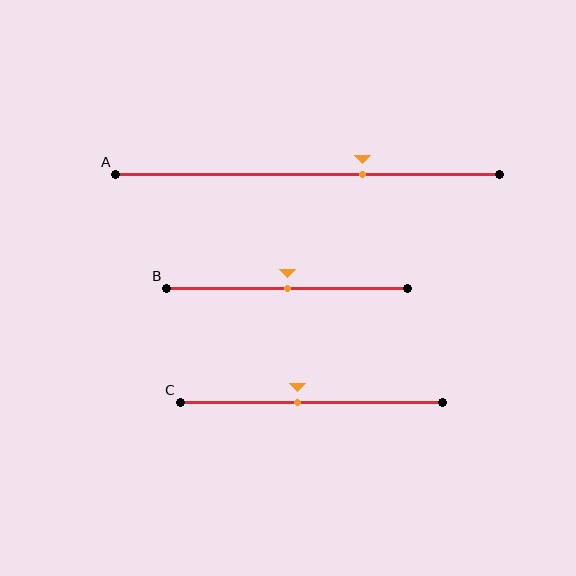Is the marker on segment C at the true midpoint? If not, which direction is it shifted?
No, the marker on segment C is shifted to the left by about 5% of the segment length.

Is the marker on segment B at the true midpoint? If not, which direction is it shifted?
Yes, the marker on segment B is at the true midpoint.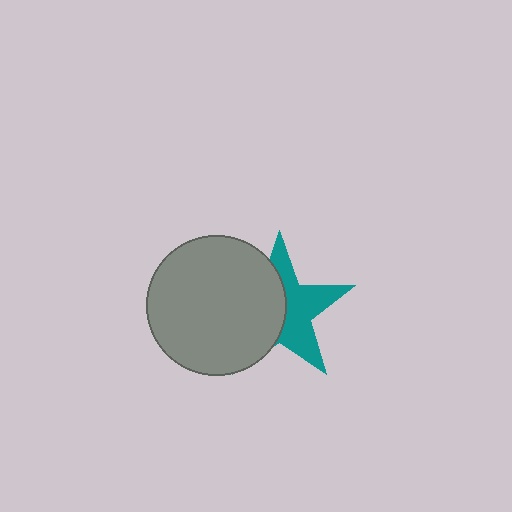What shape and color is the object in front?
The object in front is a gray circle.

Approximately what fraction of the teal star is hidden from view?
Roughly 51% of the teal star is hidden behind the gray circle.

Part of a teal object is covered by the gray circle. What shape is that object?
It is a star.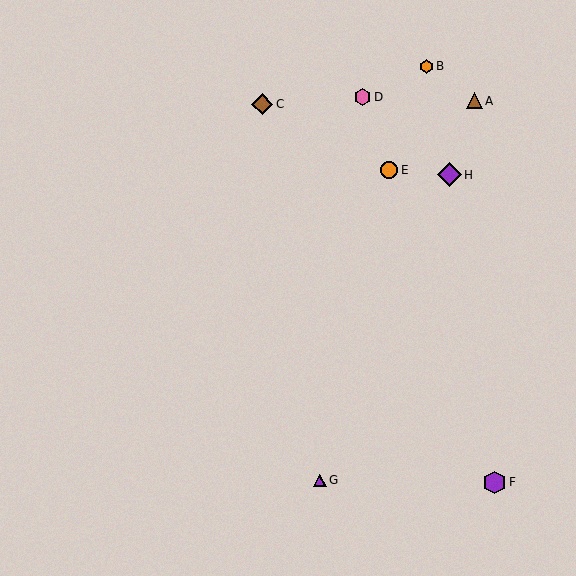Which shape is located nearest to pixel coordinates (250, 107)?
The brown diamond (labeled C) at (262, 104) is nearest to that location.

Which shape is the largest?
The purple diamond (labeled H) is the largest.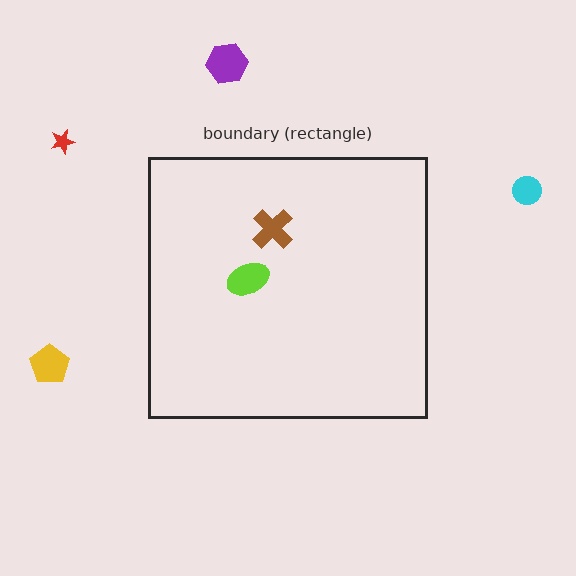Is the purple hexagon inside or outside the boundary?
Outside.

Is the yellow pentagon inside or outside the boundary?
Outside.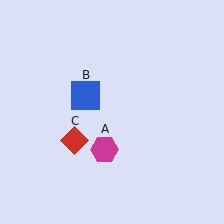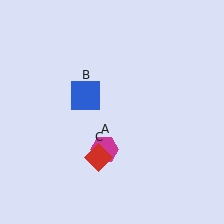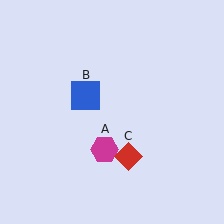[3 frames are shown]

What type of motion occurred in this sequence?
The red diamond (object C) rotated counterclockwise around the center of the scene.